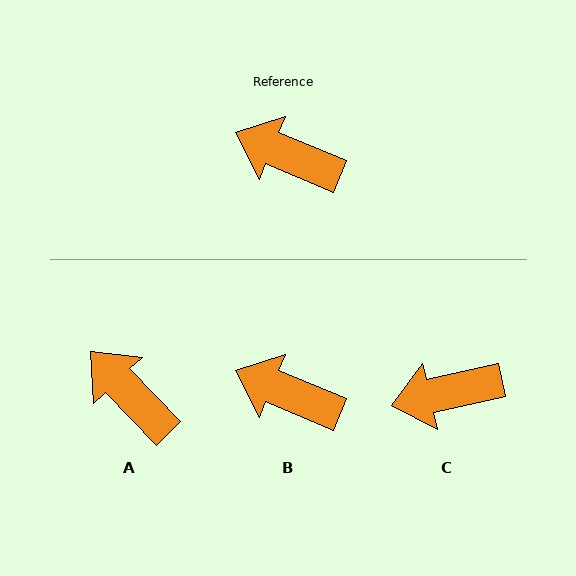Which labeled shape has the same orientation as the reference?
B.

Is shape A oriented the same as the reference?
No, it is off by about 24 degrees.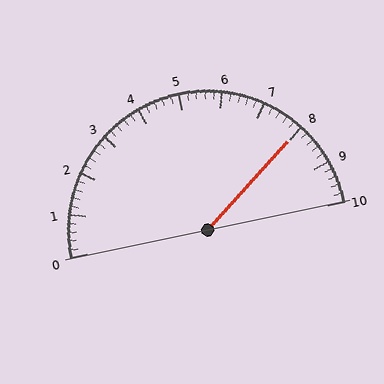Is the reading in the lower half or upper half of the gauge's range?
The reading is in the upper half of the range (0 to 10).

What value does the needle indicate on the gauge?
The needle indicates approximately 8.0.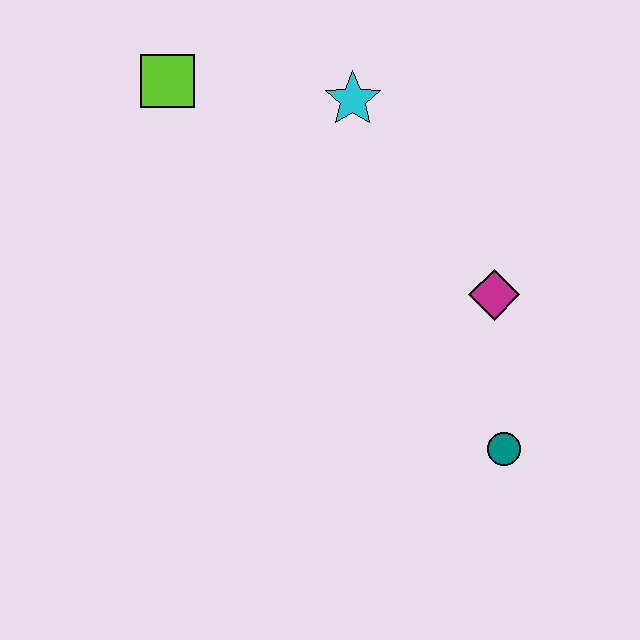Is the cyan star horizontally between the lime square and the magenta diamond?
Yes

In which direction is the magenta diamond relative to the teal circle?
The magenta diamond is above the teal circle.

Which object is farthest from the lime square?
The teal circle is farthest from the lime square.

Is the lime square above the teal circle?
Yes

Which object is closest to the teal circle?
The magenta diamond is closest to the teal circle.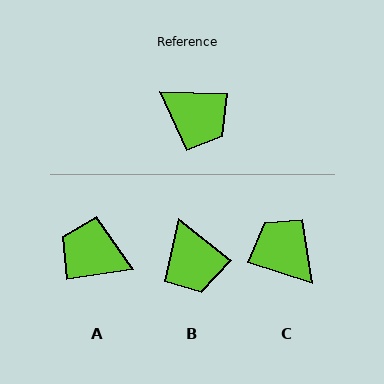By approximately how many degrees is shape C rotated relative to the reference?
Approximately 163 degrees counter-clockwise.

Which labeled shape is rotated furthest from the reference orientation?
A, about 170 degrees away.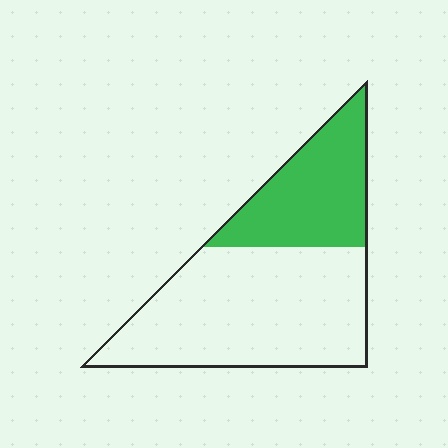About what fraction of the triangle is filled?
About one third (1/3).